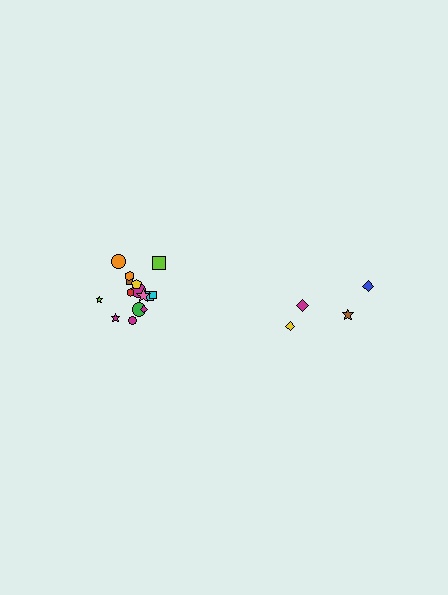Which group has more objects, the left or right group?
The left group.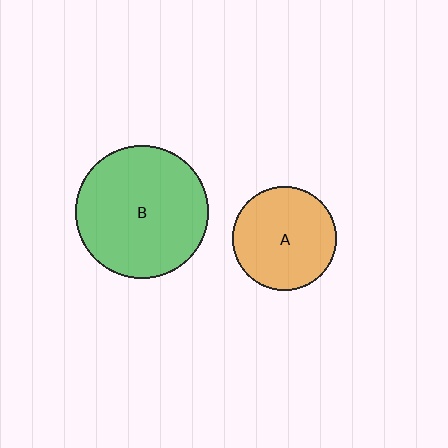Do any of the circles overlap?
No, none of the circles overlap.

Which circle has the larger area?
Circle B (green).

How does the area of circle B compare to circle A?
Approximately 1.6 times.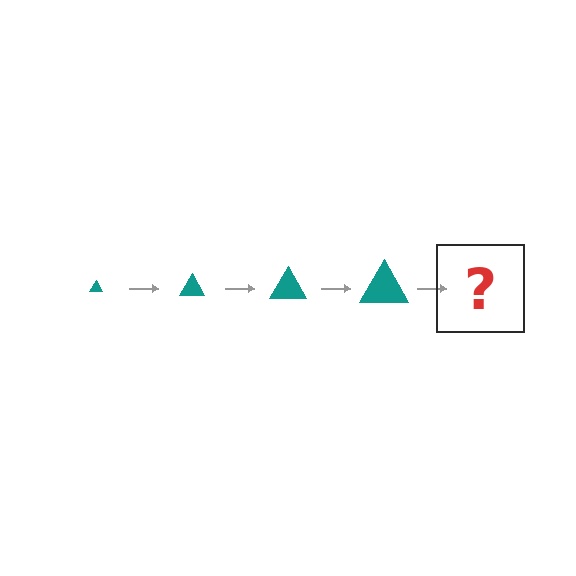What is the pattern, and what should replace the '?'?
The pattern is that the triangle gets progressively larger each step. The '?' should be a teal triangle, larger than the previous one.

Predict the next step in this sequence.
The next step is a teal triangle, larger than the previous one.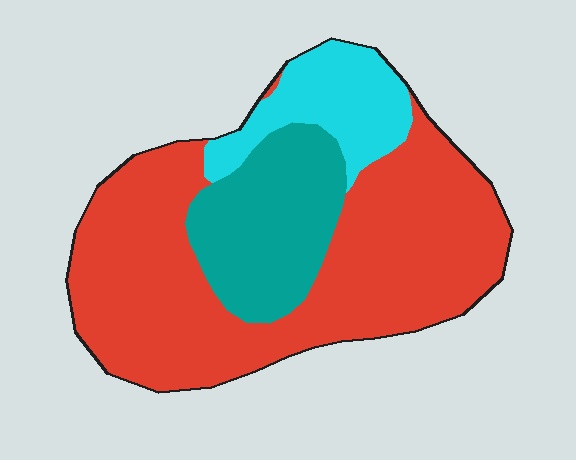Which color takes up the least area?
Cyan, at roughly 15%.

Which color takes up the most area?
Red, at roughly 65%.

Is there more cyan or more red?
Red.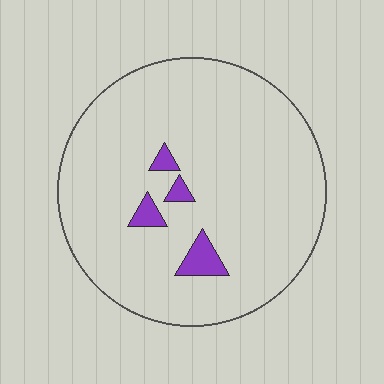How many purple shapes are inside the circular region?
4.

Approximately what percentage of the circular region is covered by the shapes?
Approximately 5%.